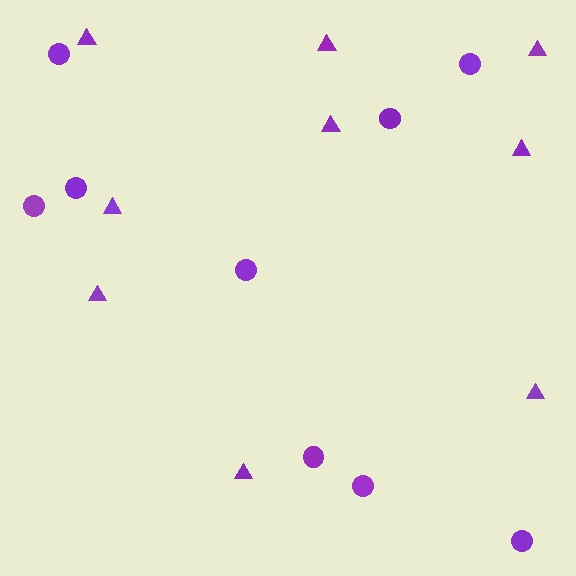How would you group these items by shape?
There are 2 groups: one group of triangles (9) and one group of circles (9).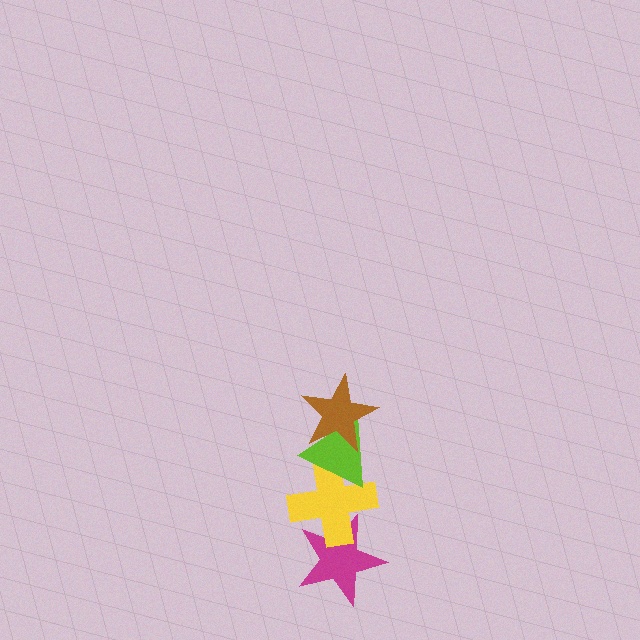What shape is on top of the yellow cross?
The lime triangle is on top of the yellow cross.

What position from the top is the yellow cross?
The yellow cross is 3rd from the top.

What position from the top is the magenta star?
The magenta star is 4th from the top.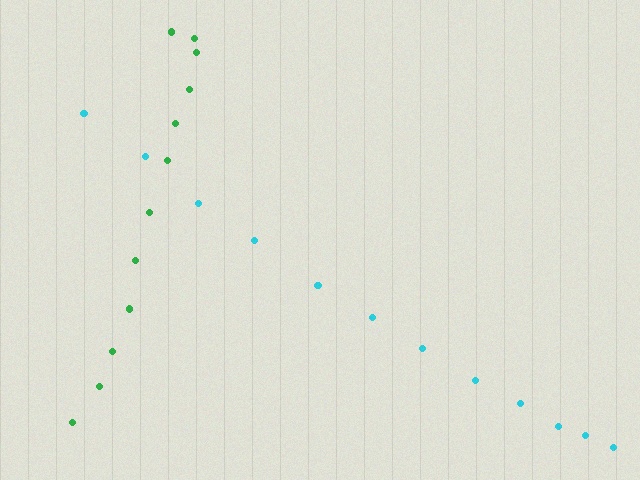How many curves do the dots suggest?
There are 2 distinct paths.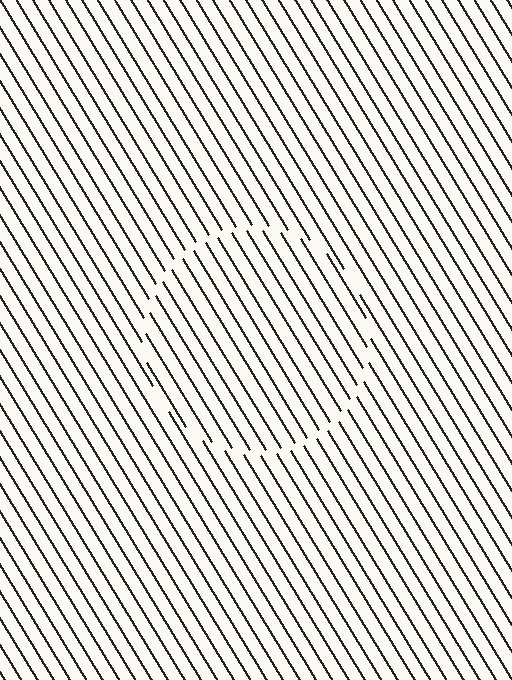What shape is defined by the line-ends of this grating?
An illusory circle. The interior of the shape contains the same grating, shifted by half a period — the contour is defined by the phase discontinuity where line-ends from the inner and outer gratings abut.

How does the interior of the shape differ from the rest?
The interior of the shape contains the same grating, shifted by half a period — the contour is defined by the phase discontinuity where line-ends from the inner and outer gratings abut.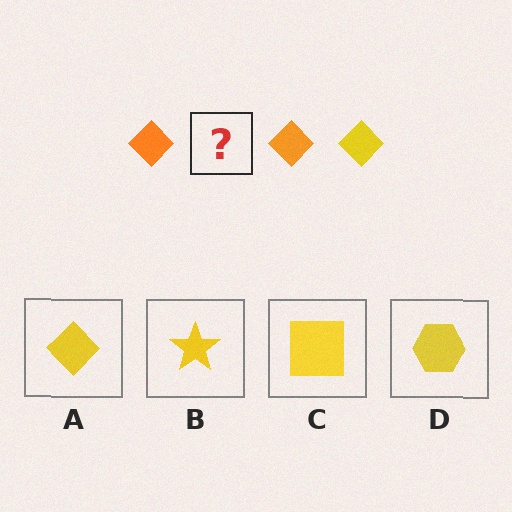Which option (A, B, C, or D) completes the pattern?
A.